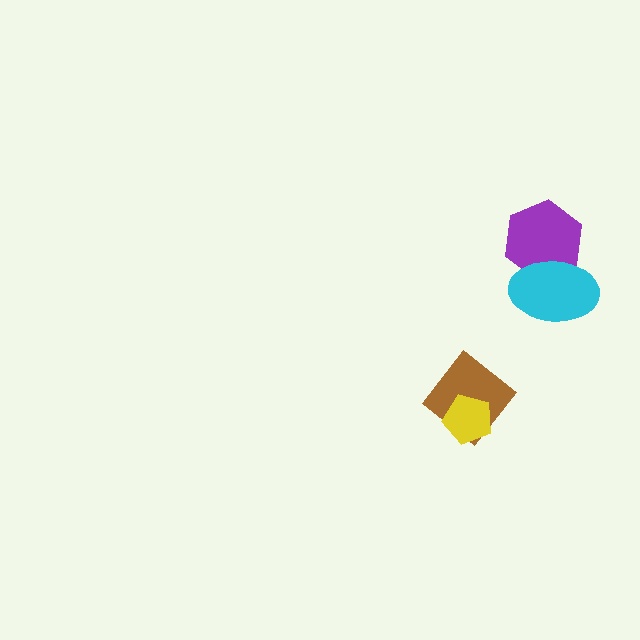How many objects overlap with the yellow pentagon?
1 object overlaps with the yellow pentagon.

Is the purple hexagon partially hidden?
Yes, it is partially covered by another shape.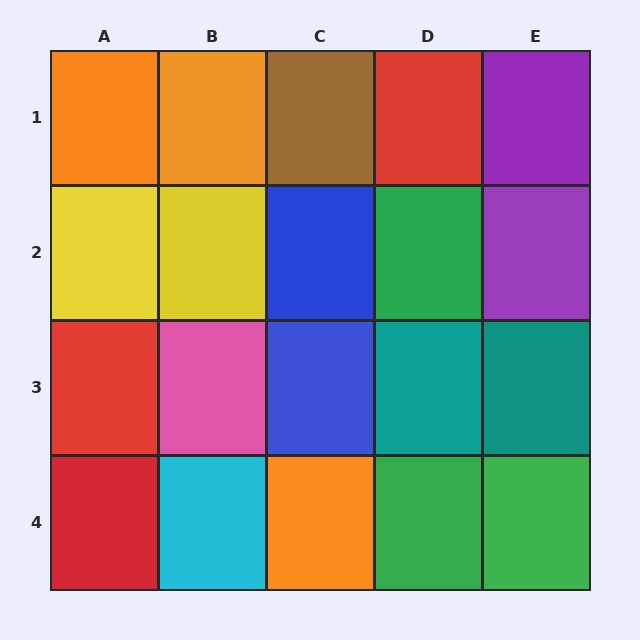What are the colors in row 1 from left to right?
Orange, orange, brown, red, purple.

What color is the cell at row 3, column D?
Teal.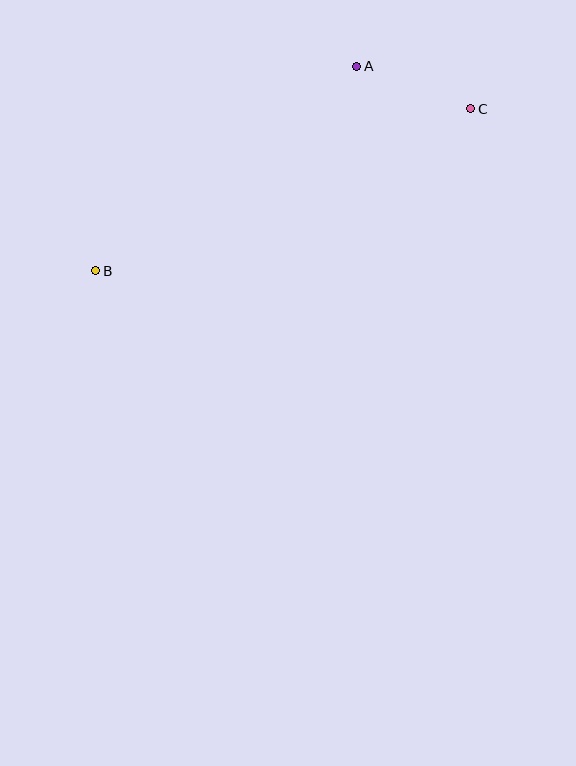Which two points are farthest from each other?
Points B and C are farthest from each other.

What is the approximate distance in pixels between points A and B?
The distance between A and B is approximately 332 pixels.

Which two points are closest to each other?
Points A and C are closest to each other.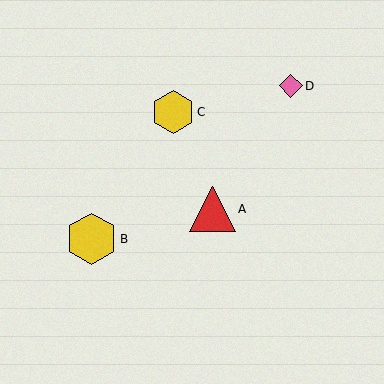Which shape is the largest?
The yellow hexagon (labeled B) is the largest.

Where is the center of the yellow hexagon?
The center of the yellow hexagon is at (92, 239).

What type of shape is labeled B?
Shape B is a yellow hexagon.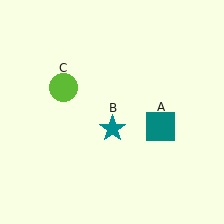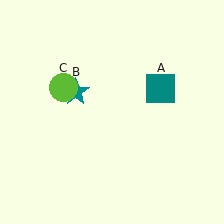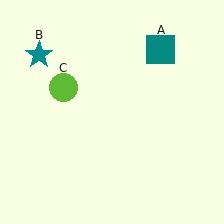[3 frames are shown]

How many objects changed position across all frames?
2 objects changed position: teal square (object A), teal star (object B).